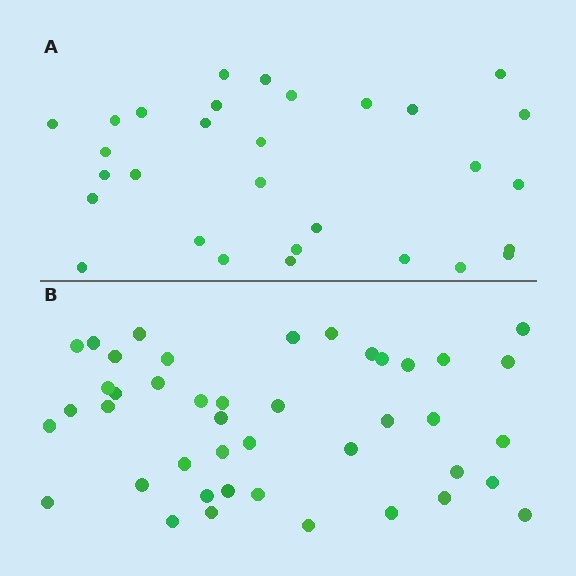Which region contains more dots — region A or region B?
Region B (the bottom region) has more dots.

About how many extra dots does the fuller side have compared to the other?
Region B has approximately 15 more dots than region A.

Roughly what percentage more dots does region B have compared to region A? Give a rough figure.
About 45% more.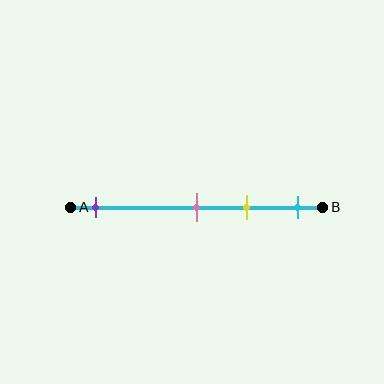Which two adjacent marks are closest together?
The pink and yellow marks are the closest adjacent pair.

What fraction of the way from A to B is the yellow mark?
The yellow mark is approximately 70% (0.7) of the way from A to B.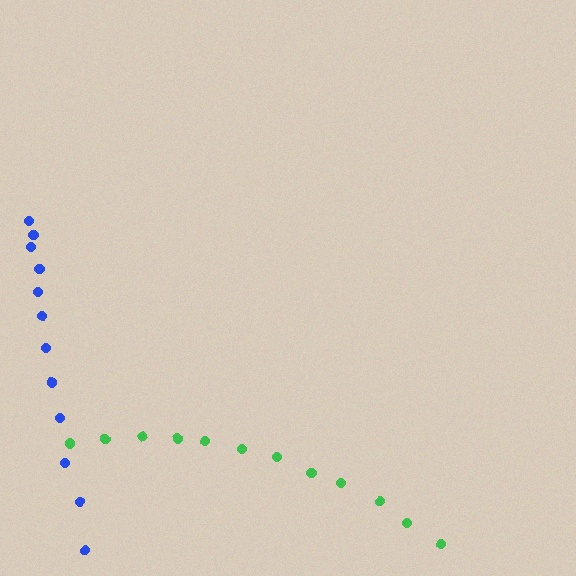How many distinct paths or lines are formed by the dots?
There are 2 distinct paths.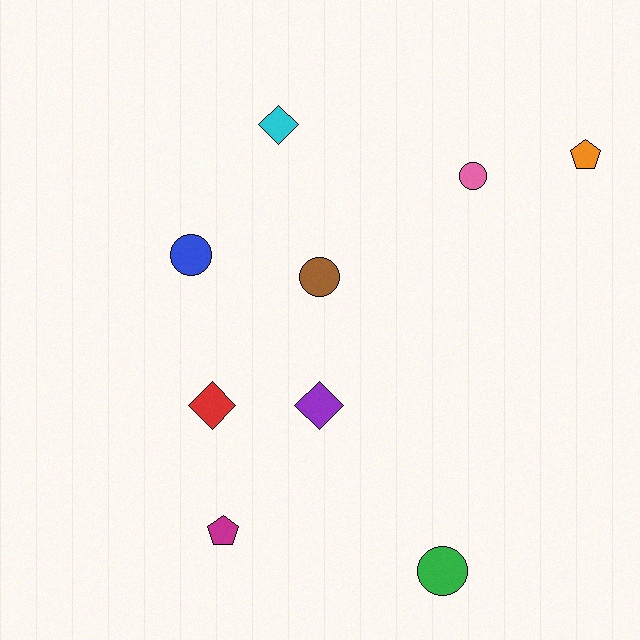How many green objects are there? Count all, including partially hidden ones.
There is 1 green object.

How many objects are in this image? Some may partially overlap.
There are 9 objects.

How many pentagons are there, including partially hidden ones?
There are 2 pentagons.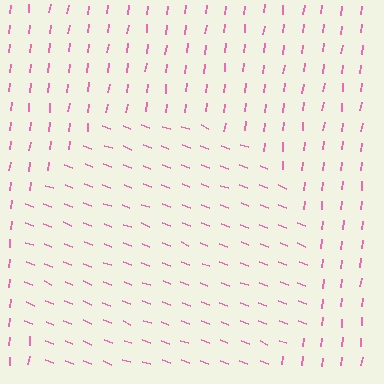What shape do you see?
I see a circle.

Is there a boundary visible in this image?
Yes, there is a texture boundary formed by a change in line orientation.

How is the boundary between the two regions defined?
The boundary is defined purely by a change in line orientation (approximately 76 degrees difference). All lines are the same color and thickness.